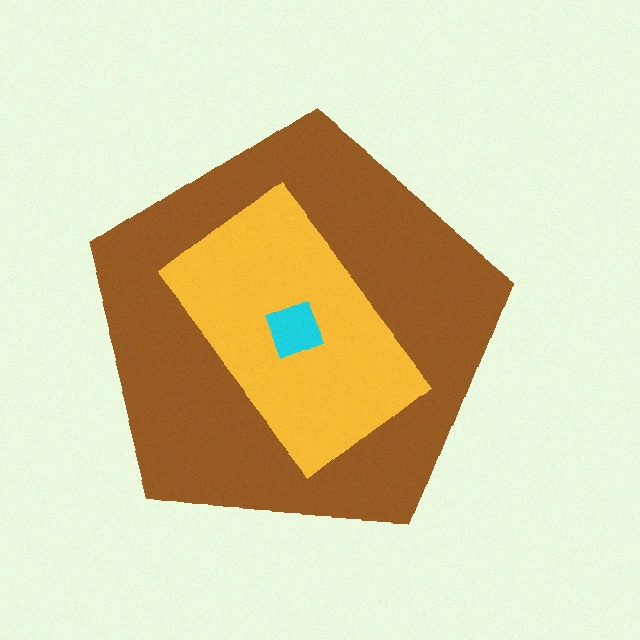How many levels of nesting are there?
3.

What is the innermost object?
The cyan diamond.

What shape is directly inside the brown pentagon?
The yellow rectangle.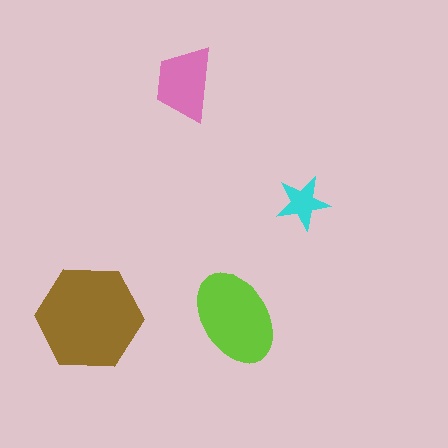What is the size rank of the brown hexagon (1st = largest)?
1st.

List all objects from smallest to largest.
The cyan star, the pink trapezoid, the lime ellipse, the brown hexagon.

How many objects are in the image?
There are 4 objects in the image.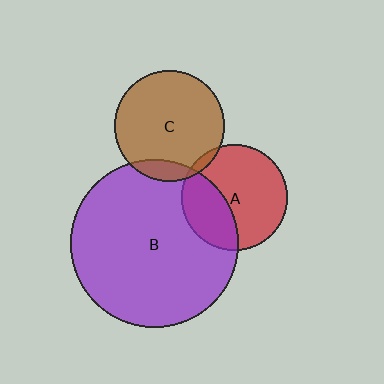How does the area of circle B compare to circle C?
Approximately 2.3 times.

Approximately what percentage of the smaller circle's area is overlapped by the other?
Approximately 5%.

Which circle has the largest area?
Circle B (purple).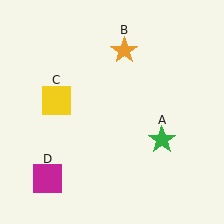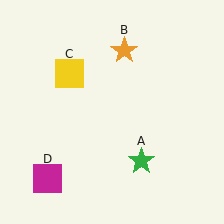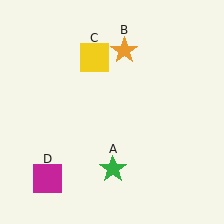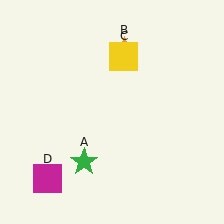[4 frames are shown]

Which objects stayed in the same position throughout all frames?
Orange star (object B) and magenta square (object D) remained stationary.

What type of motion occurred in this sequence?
The green star (object A), yellow square (object C) rotated clockwise around the center of the scene.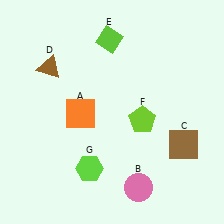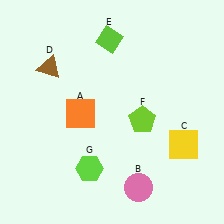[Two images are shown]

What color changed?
The square (C) changed from brown in Image 1 to yellow in Image 2.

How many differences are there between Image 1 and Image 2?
There is 1 difference between the two images.